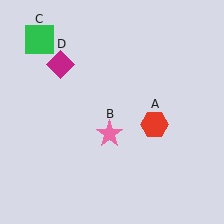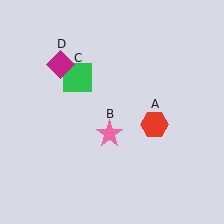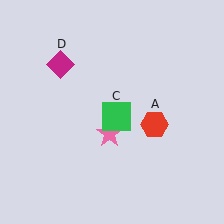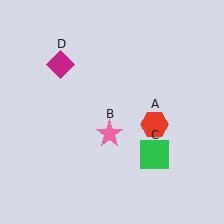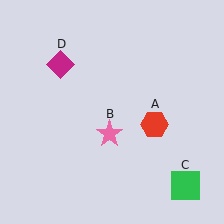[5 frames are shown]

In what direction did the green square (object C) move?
The green square (object C) moved down and to the right.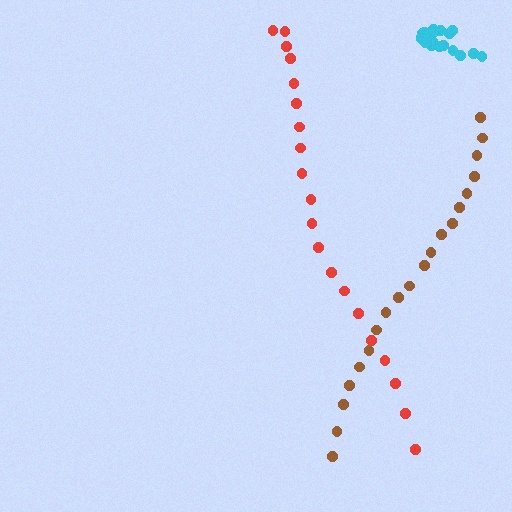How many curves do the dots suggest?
There are 3 distinct paths.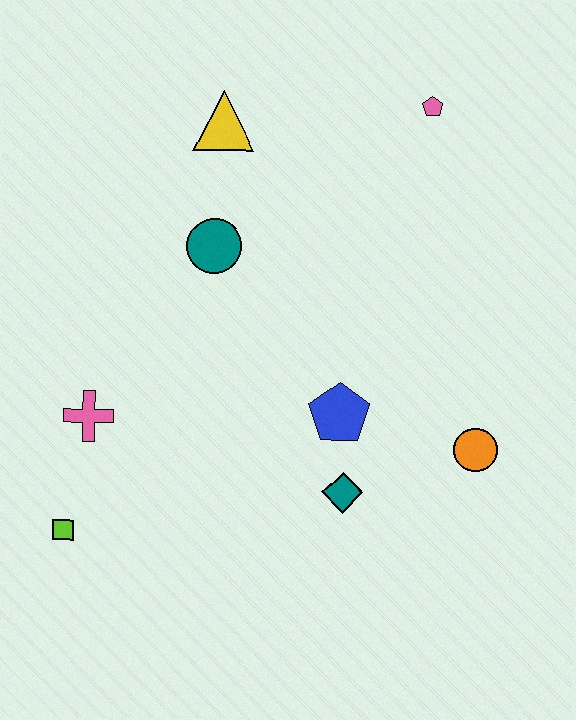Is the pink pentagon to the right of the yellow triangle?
Yes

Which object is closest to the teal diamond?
The blue pentagon is closest to the teal diamond.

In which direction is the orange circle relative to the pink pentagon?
The orange circle is below the pink pentagon.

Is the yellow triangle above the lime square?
Yes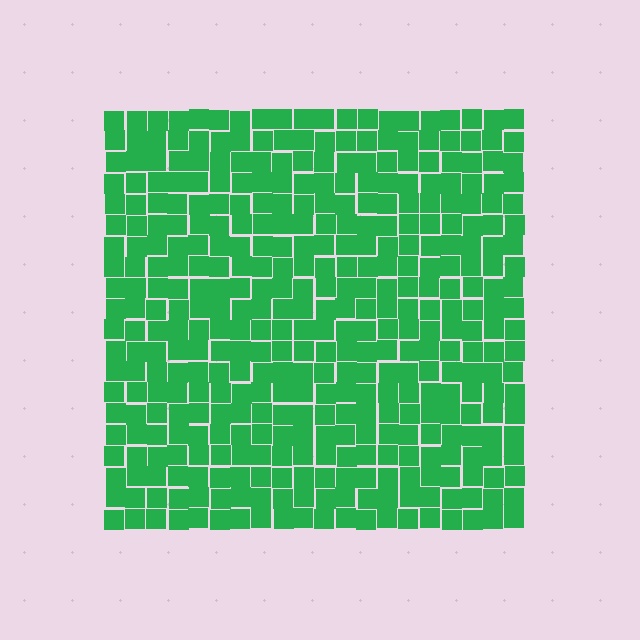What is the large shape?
The large shape is a square.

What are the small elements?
The small elements are squares.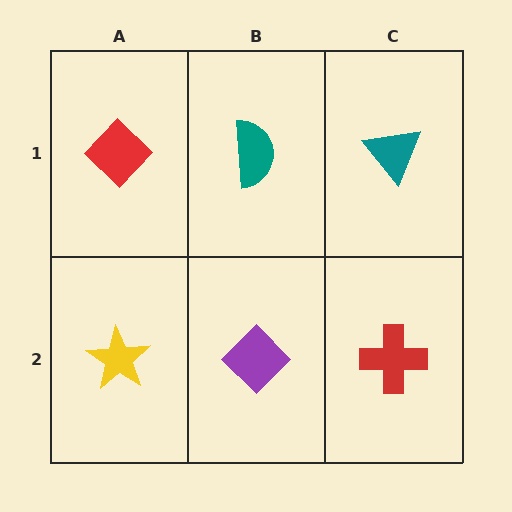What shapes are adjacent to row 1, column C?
A red cross (row 2, column C), a teal semicircle (row 1, column B).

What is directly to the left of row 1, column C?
A teal semicircle.